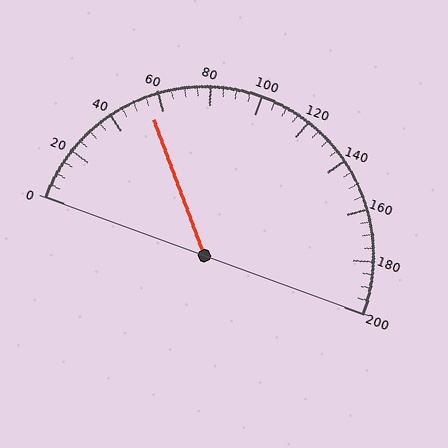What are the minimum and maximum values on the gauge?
The gauge ranges from 0 to 200.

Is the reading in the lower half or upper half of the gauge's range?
The reading is in the lower half of the range (0 to 200).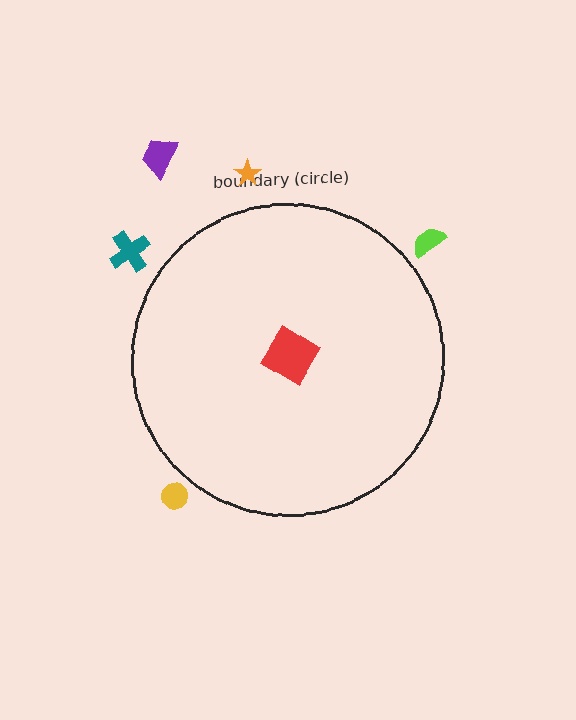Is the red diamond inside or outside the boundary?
Inside.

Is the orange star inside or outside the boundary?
Outside.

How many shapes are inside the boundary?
1 inside, 5 outside.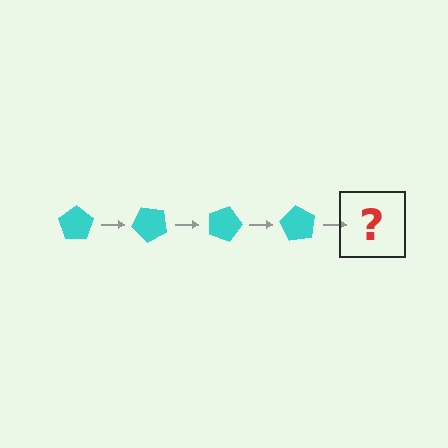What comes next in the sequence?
The next element should be a cyan pentagon rotated 180 degrees.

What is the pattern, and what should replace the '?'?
The pattern is that the pentagon rotates 45 degrees each step. The '?' should be a cyan pentagon rotated 180 degrees.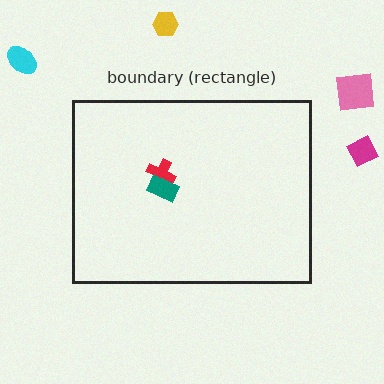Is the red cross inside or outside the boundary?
Inside.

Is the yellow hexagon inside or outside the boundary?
Outside.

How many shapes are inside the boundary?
2 inside, 4 outside.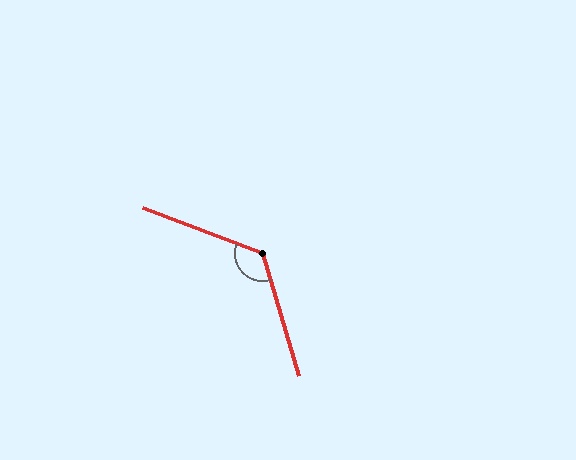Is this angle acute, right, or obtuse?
It is obtuse.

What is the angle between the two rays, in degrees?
Approximately 127 degrees.